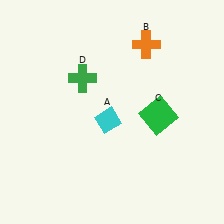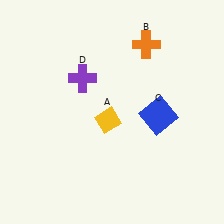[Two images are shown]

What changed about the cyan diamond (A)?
In Image 1, A is cyan. In Image 2, it changed to yellow.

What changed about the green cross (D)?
In Image 1, D is green. In Image 2, it changed to purple.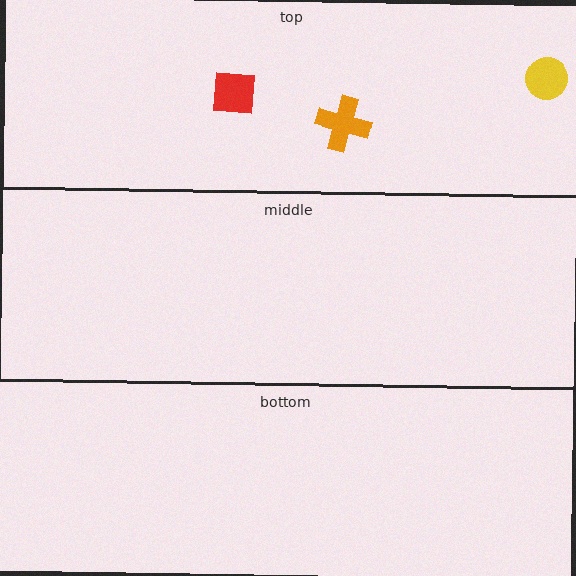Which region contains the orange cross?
The top region.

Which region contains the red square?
The top region.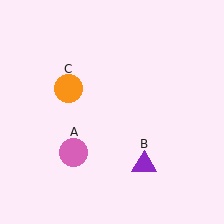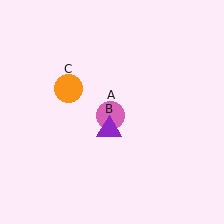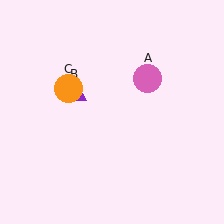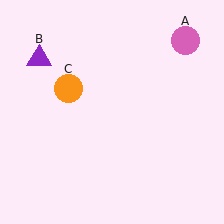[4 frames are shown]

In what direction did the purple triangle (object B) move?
The purple triangle (object B) moved up and to the left.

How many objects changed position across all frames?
2 objects changed position: pink circle (object A), purple triangle (object B).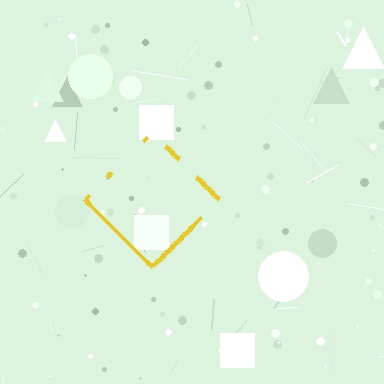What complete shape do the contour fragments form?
The contour fragments form a diamond.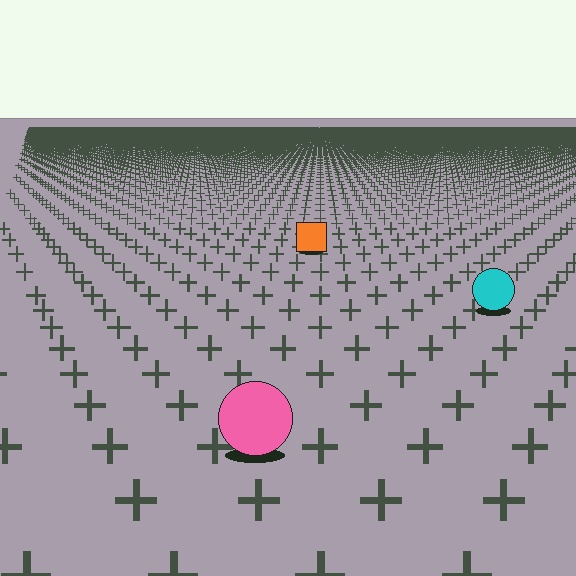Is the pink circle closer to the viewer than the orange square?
Yes. The pink circle is closer — you can tell from the texture gradient: the ground texture is coarser near it.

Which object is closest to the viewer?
The pink circle is closest. The texture marks near it are larger and more spread out.